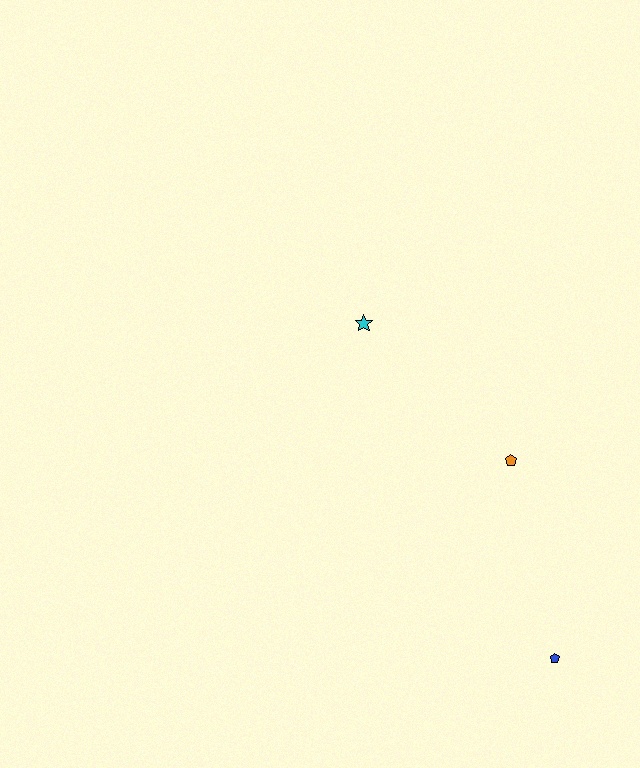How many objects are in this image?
There are 3 objects.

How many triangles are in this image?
There are no triangles.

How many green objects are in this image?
There are no green objects.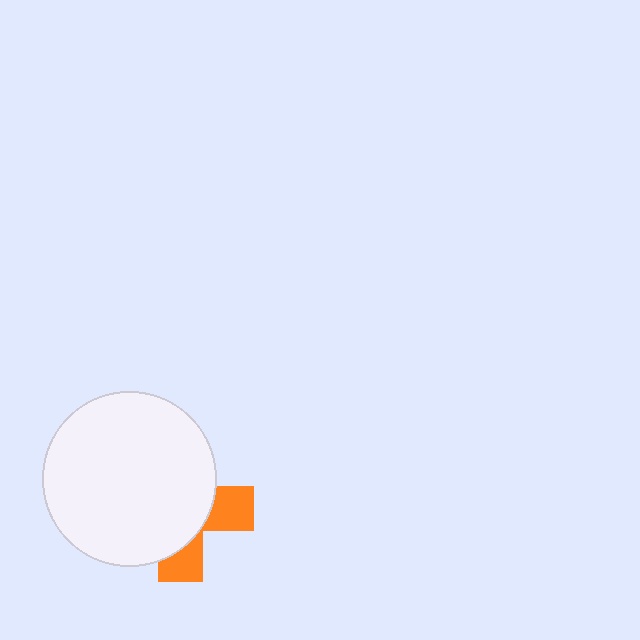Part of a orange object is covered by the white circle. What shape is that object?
It is a cross.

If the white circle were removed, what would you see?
You would see the complete orange cross.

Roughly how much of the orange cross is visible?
A small part of it is visible (roughly 31%).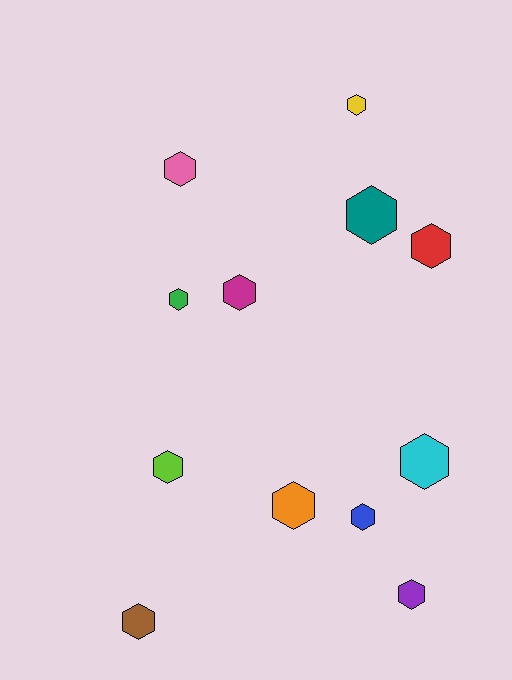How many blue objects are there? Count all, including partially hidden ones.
There is 1 blue object.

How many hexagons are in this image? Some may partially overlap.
There are 12 hexagons.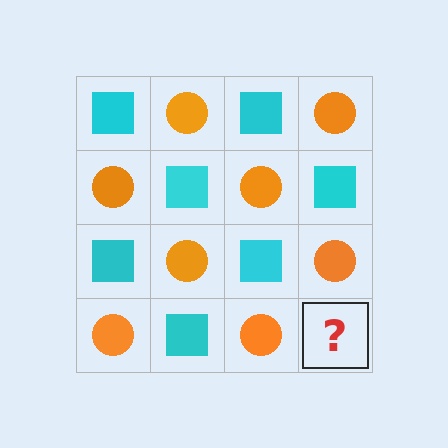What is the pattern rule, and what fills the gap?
The rule is that it alternates cyan square and orange circle in a checkerboard pattern. The gap should be filled with a cyan square.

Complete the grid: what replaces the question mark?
The question mark should be replaced with a cyan square.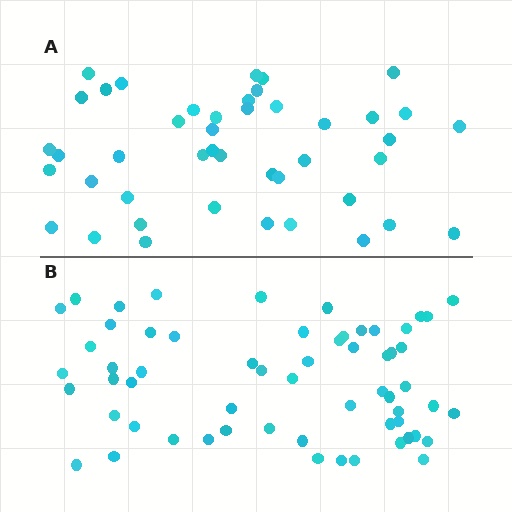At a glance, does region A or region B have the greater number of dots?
Region B (the bottom region) has more dots.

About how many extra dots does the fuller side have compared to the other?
Region B has approximately 15 more dots than region A.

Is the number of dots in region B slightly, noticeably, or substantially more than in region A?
Region B has noticeably more, but not dramatically so. The ratio is roughly 1.4 to 1.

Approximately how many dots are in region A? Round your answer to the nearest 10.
About 40 dots. (The exact count is 44, which rounds to 40.)